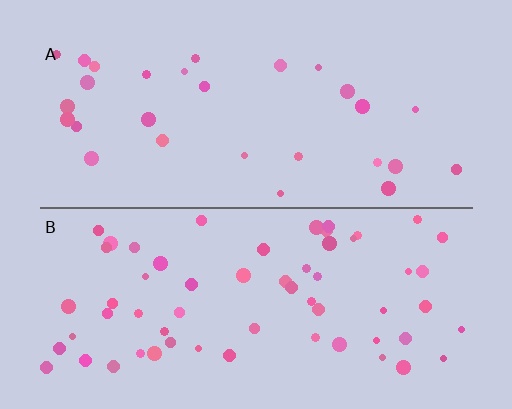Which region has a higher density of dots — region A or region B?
B (the bottom).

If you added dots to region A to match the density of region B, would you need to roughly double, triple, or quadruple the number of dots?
Approximately double.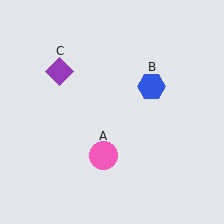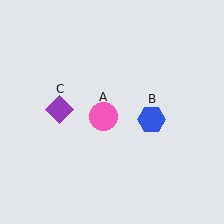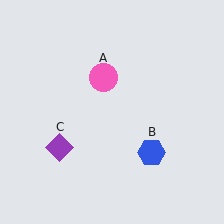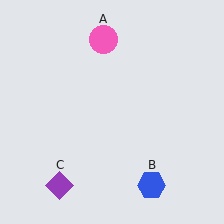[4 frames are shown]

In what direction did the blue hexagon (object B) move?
The blue hexagon (object B) moved down.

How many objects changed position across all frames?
3 objects changed position: pink circle (object A), blue hexagon (object B), purple diamond (object C).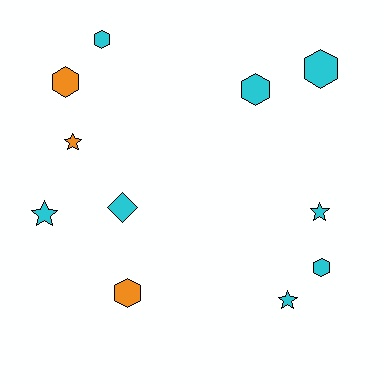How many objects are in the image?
There are 11 objects.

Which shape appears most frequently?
Hexagon, with 6 objects.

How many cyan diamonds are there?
There is 1 cyan diamond.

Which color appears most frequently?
Cyan, with 8 objects.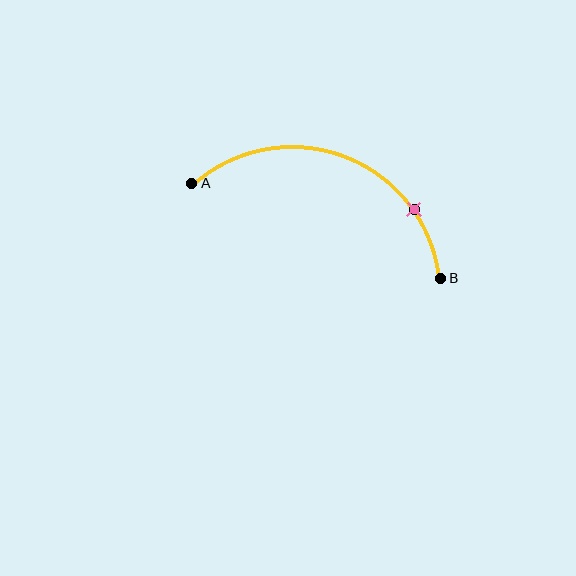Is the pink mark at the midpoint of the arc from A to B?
No. The pink mark lies on the arc but is closer to endpoint B. The arc midpoint would be at the point on the curve equidistant along the arc from both A and B.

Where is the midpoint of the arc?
The arc midpoint is the point on the curve farthest from the straight line joining A and B. It sits above that line.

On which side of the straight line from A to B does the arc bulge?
The arc bulges above the straight line connecting A and B.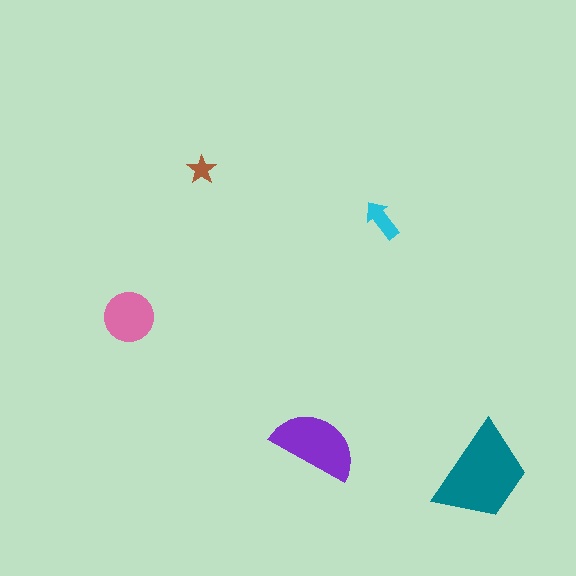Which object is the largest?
The teal trapezoid.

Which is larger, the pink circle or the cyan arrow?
The pink circle.